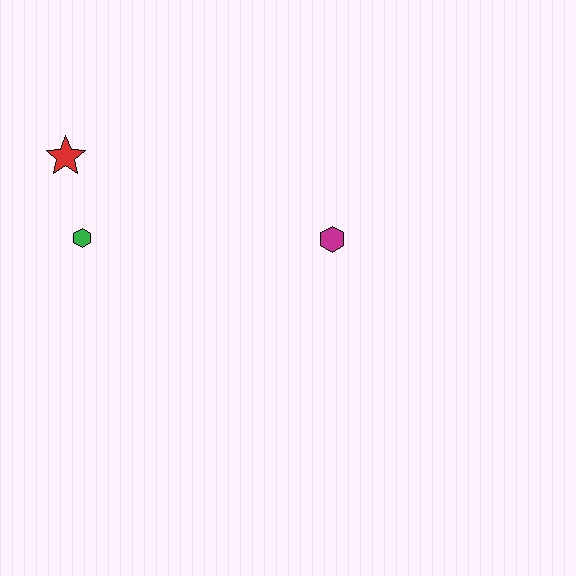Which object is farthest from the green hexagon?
The magenta hexagon is farthest from the green hexagon.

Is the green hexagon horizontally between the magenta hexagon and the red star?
Yes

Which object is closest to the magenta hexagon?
The green hexagon is closest to the magenta hexagon.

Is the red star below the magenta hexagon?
No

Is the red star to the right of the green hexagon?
No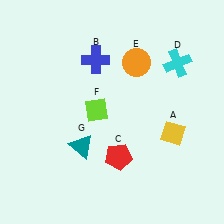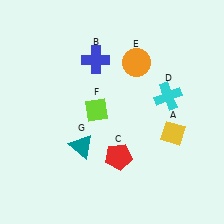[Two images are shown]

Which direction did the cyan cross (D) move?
The cyan cross (D) moved down.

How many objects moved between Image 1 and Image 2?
1 object moved between the two images.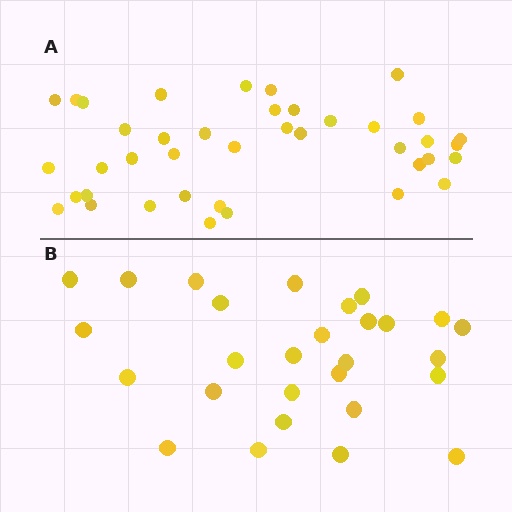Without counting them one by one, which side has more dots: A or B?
Region A (the top region) has more dots.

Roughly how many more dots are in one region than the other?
Region A has roughly 12 or so more dots than region B.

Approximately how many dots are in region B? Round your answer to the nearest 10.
About 30 dots. (The exact count is 28, which rounds to 30.)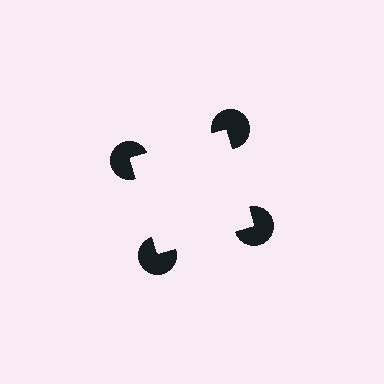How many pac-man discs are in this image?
There are 4 — one at each vertex of the illusory square.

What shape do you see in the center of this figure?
An illusory square — its edges are inferred from the aligned wedge cuts in the pac-man discs, not physically drawn.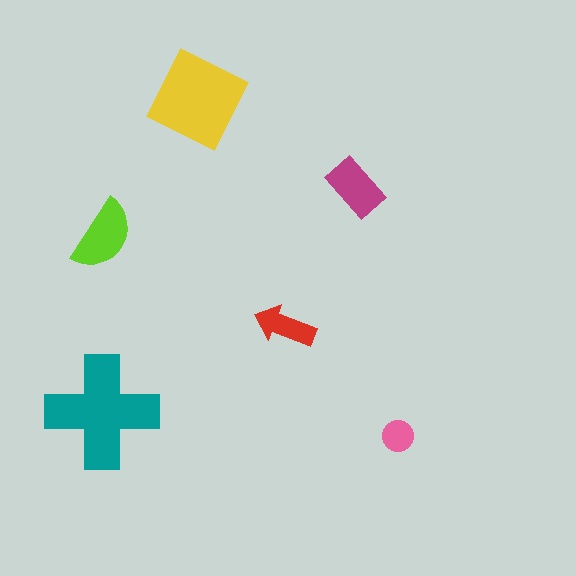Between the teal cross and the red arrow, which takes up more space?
The teal cross.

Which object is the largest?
The teal cross.